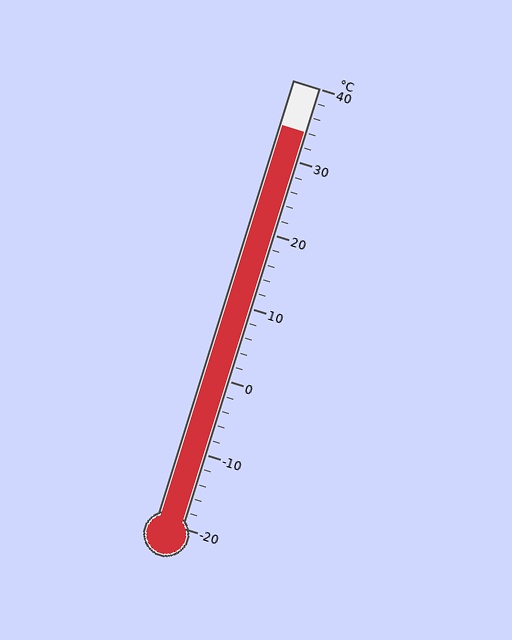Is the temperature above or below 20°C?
The temperature is above 20°C.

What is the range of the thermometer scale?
The thermometer scale ranges from -20°C to 40°C.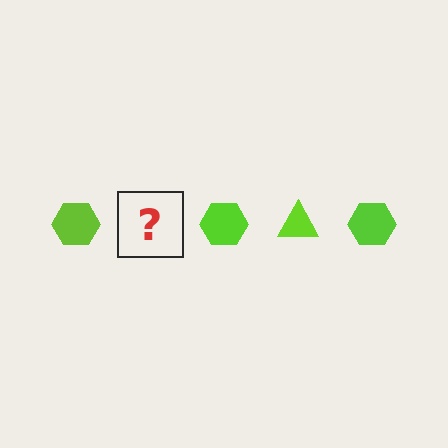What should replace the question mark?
The question mark should be replaced with a lime triangle.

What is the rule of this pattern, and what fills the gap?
The rule is that the pattern cycles through hexagon, triangle shapes in lime. The gap should be filled with a lime triangle.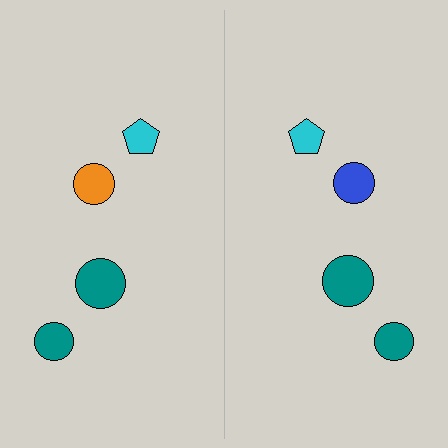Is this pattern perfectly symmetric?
No, the pattern is not perfectly symmetric. The blue circle on the right side breaks the symmetry — its mirror counterpart is orange.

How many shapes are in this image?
There are 8 shapes in this image.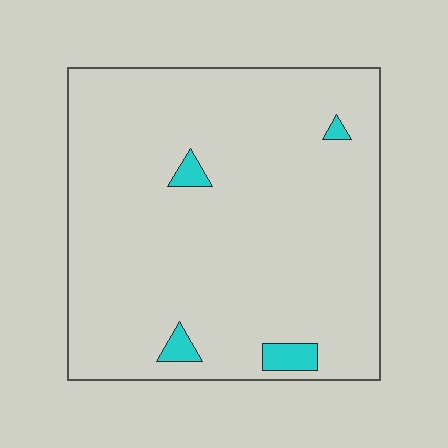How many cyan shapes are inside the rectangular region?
4.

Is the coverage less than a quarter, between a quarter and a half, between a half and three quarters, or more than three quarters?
Less than a quarter.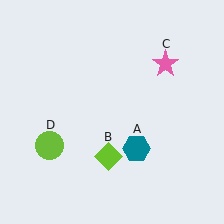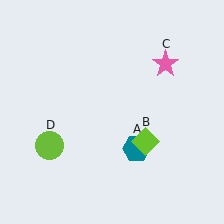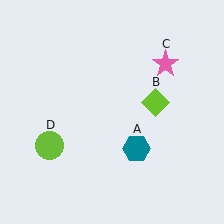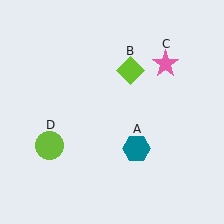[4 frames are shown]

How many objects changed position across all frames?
1 object changed position: lime diamond (object B).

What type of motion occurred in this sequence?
The lime diamond (object B) rotated counterclockwise around the center of the scene.